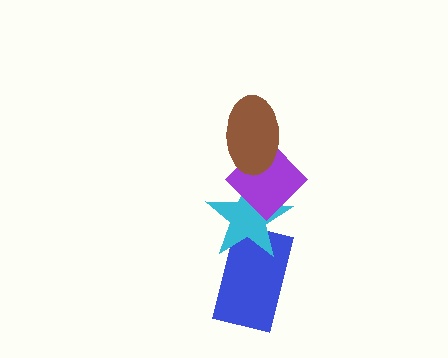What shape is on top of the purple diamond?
The brown ellipse is on top of the purple diamond.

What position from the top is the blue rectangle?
The blue rectangle is 4th from the top.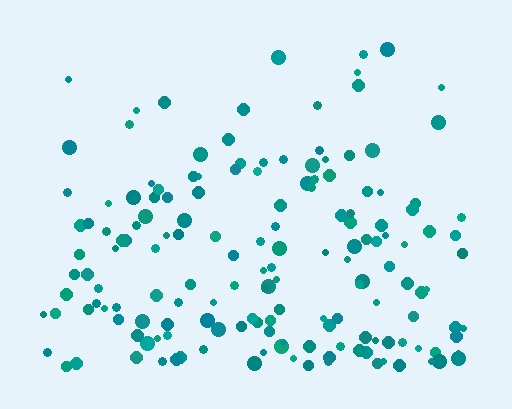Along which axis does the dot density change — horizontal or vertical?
Vertical.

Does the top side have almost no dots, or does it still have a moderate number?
Still a moderate number, just noticeably fewer than the bottom.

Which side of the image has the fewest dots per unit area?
The top.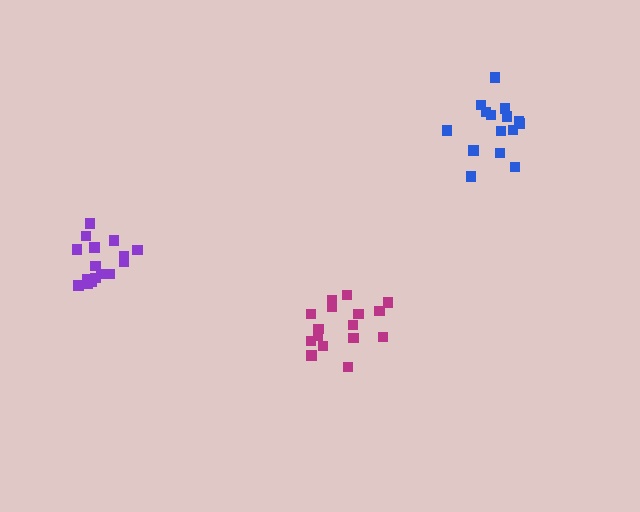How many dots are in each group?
Group 1: 16 dots, Group 2: 15 dots, Group 3: 16 dots (47 total).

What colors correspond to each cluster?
The clusters are colored: purple, blue, magenta.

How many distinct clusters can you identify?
There are 3 distinct clusters.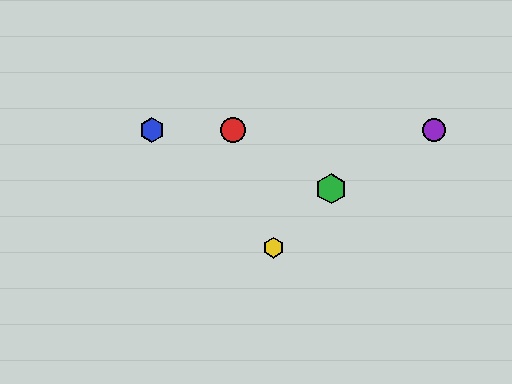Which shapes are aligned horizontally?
The red circle, the blue hexagon, the purple circle are aligned horizontally.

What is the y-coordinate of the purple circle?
The purple circle is at y≈130.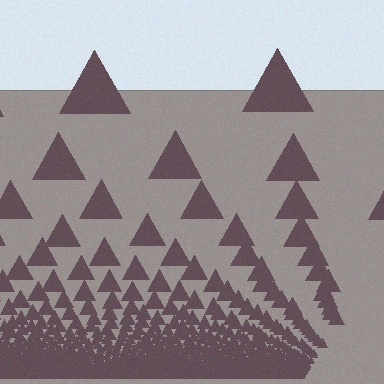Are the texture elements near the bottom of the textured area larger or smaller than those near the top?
Smaller. The gradient is inverted — elements near the bottom are smaller and denser.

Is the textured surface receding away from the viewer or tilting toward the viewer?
The surface appears to tilt toward the viewer. Texture elements get larger and sparser toward the top.